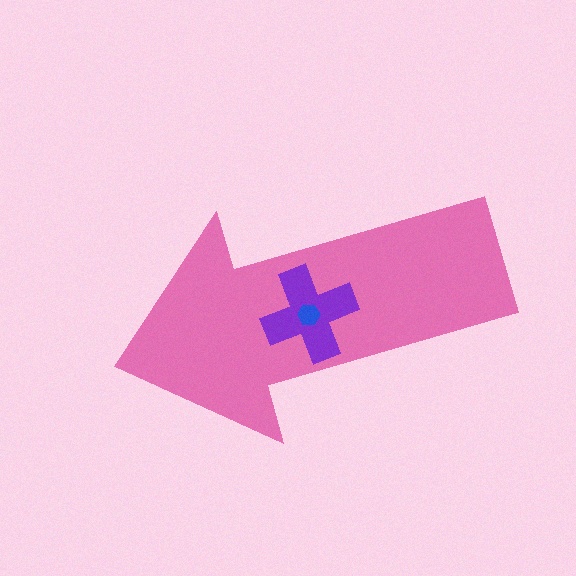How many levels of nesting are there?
3.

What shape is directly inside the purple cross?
The blue hexagon.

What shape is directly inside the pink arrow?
The purple cross.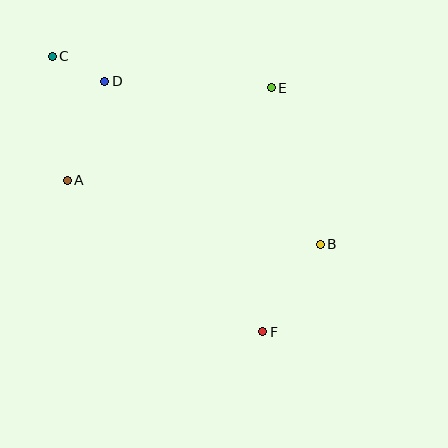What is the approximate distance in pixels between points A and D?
The distance between A and D is approximately 106 pixels.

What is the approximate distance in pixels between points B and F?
The distance between B and F is approximately 105 pixels.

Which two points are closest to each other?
Points C and D are closest to each other.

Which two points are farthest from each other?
Points C and F are farthest from each other.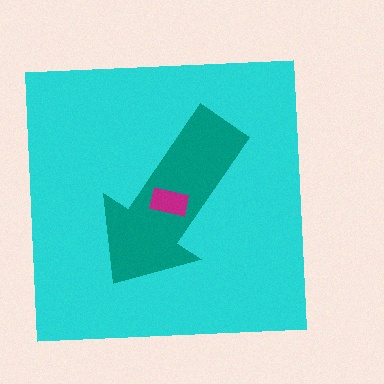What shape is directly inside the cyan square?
The teal arrow.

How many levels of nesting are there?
3.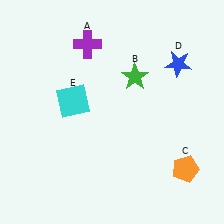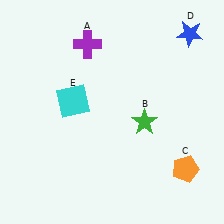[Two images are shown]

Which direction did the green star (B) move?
The green star (B) moved down.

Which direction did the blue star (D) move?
The blue star (D) moved up.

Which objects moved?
The objects that moved are: the green star (B), the blue star (D).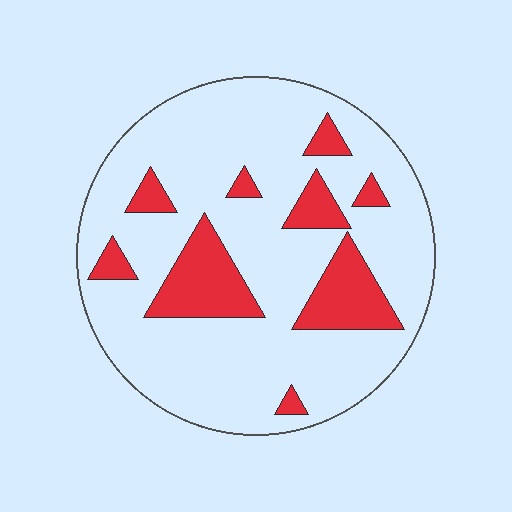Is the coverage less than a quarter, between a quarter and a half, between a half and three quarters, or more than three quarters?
Less than a quarter.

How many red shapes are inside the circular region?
9.